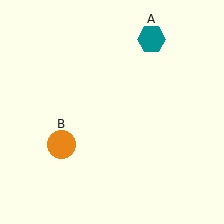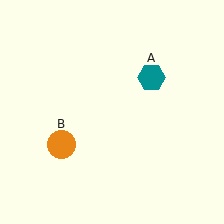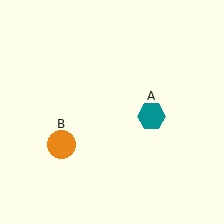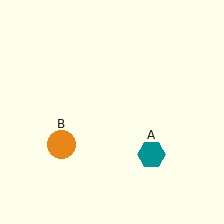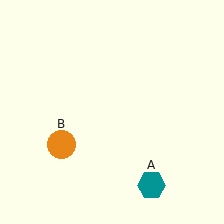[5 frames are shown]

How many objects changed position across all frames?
1 object changed position: teal hexagon (object A).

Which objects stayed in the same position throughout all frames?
Orange circle (object B) remained stationary.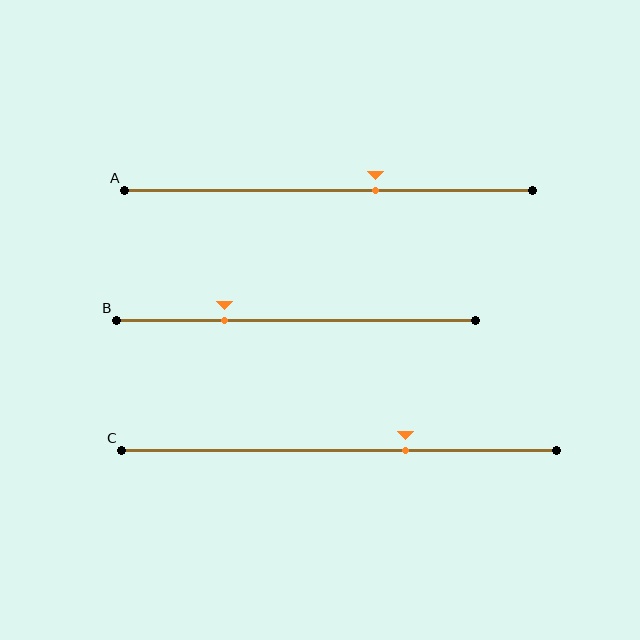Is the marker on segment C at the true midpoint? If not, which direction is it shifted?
No, the marker on segment C is shifted to the right by about 15% of the segment length.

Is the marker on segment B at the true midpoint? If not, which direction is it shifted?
No, the marker on segment B is shifted to the left by about 20% of the segment length.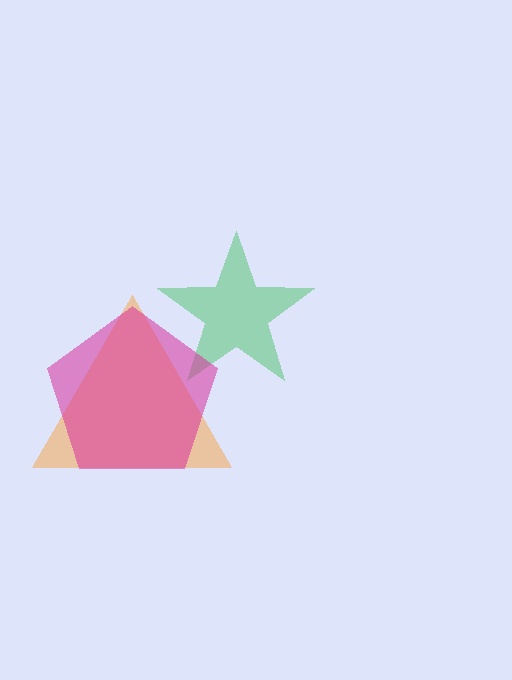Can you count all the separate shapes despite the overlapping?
Yes, there are 3 separate shapes.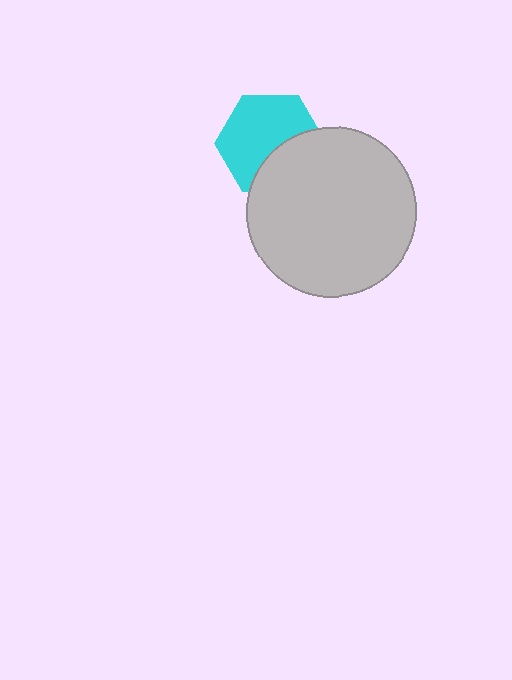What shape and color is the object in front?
The object in front is a light gray circle.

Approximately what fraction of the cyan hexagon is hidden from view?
Roughly 36% of the cyan hexagon is hidden behind the light gray circle.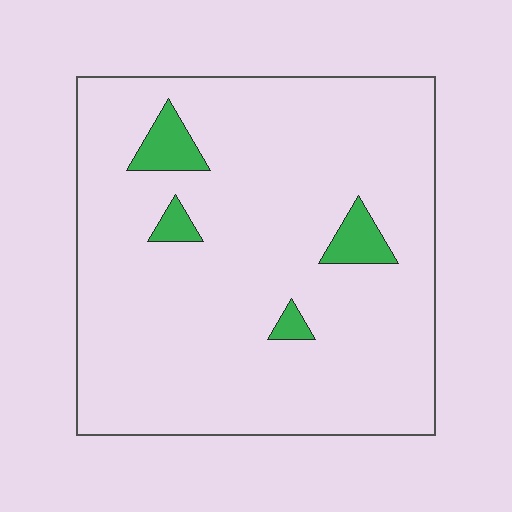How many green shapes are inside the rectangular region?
4.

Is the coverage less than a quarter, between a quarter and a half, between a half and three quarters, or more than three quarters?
Less than a quarter.